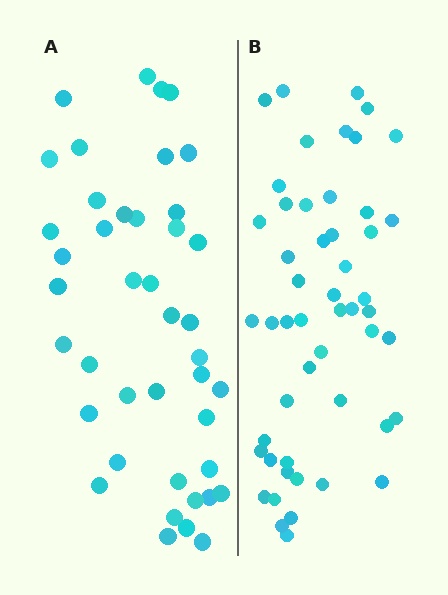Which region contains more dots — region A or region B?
Region B (the right region) has more dots.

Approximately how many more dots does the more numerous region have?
Region B has roughly 8 or so more dots than region A.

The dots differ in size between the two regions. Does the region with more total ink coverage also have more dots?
No. Region A has more total ink coverage because its dots are larger, but region B actually contains more individual dots. Total area can be misleading — the number of items is what matters here.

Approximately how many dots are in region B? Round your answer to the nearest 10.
About 50 dots. (The exact count is 51, which rounds to 50.)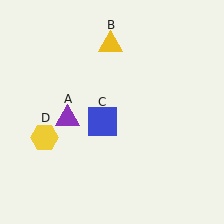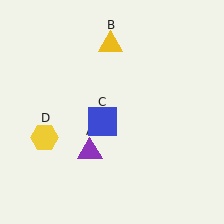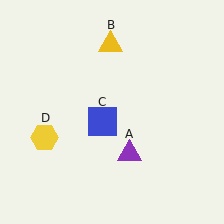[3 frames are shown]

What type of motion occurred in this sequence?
The purple triangle (object A) rotated counterclockwise around the center of the scene.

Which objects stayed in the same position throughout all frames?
Yellow triangle (object B) and blue square (object C) and yellow hexagon (object D) remained stationary.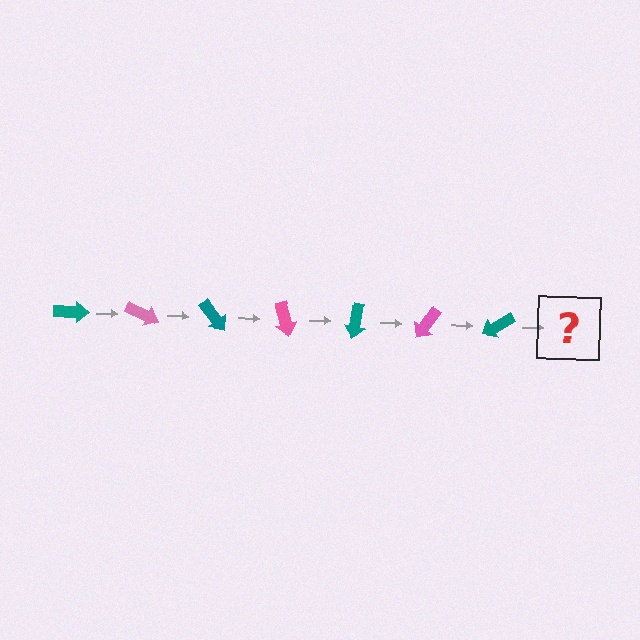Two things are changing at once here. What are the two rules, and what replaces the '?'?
The two rules are that it rotates 25 degrees each step and the color cycles through teal and pink. The '?' should be a pink arrow, rotated 175 degrees from the start.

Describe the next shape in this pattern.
It should be a pink arrow, rotated 175 degrees from the start.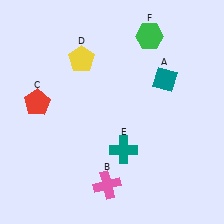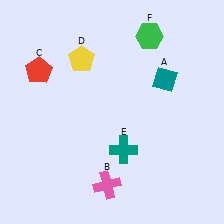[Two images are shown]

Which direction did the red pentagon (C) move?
The red pentagon (C) moved up.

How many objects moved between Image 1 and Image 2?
1 object moved between the two images.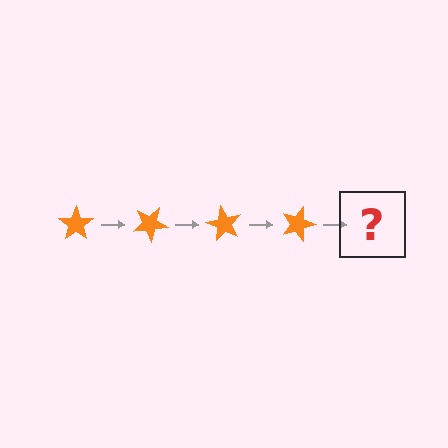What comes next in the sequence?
The next element should be an orange star rotated 120 degrees.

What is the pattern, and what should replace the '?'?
The pattern is that the star rotates 30 degrees each step. The '?' should be an orange star rotated 120 degrees.